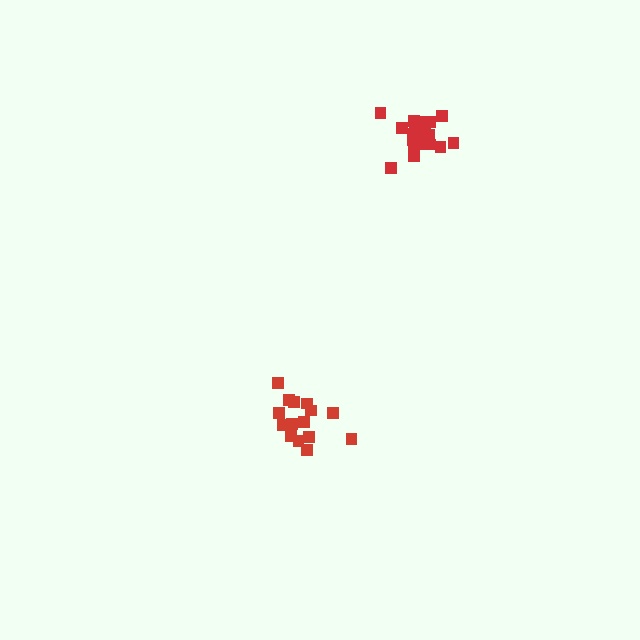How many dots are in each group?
Group 1: 15 dots, Group 2: 19 dots (34 total).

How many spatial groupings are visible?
There are 2 spatial groupings.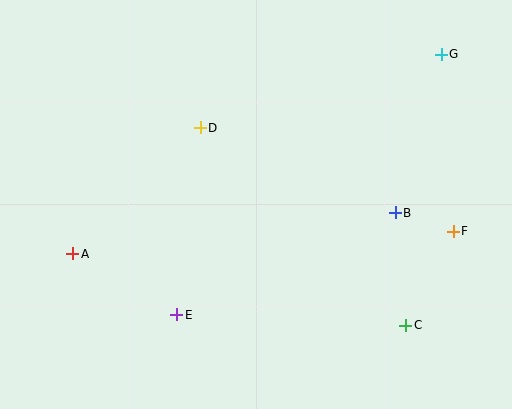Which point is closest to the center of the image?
Point D at (200, 128) is closest to the center.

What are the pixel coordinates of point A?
Point A is at (73, 254).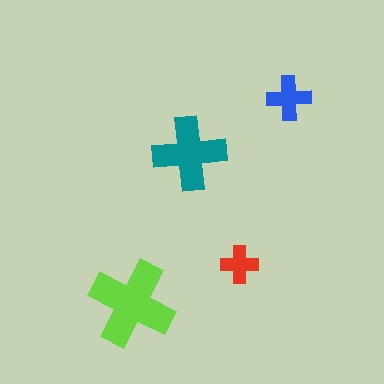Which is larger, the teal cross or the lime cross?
The lime one.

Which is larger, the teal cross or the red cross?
The teal one.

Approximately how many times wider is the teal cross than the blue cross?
About 1.5 times wider.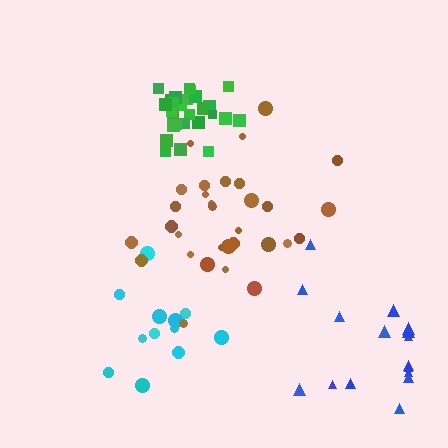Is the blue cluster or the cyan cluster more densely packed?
Cyan.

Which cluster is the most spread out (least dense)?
Blue.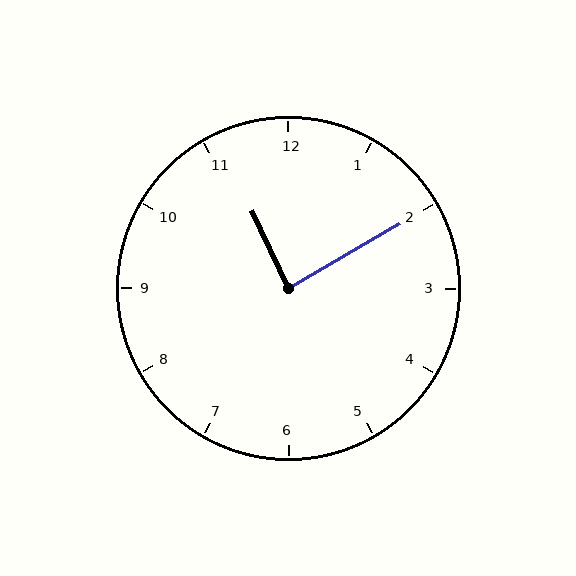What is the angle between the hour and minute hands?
Approximately 85 degrees.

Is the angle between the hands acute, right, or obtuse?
It is right.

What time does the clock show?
11:10.